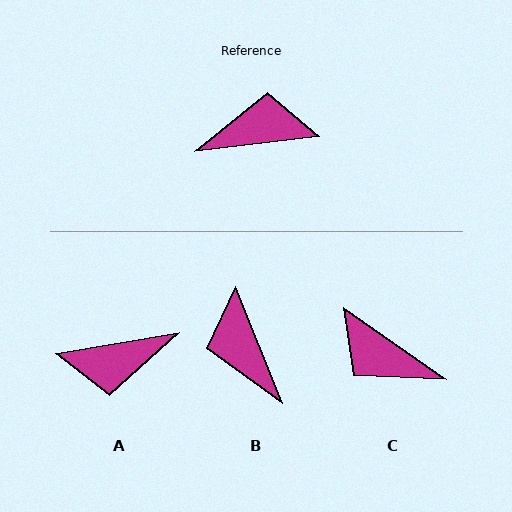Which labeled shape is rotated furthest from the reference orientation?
A, about 177 degrees away.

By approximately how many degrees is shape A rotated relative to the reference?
Approximately 177 degrees clockwise.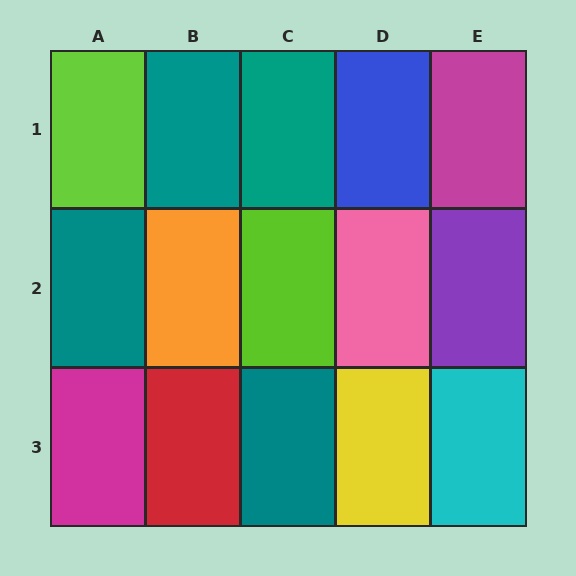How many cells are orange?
1 cell is orange.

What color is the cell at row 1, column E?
Magenta.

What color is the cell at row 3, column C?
Teal.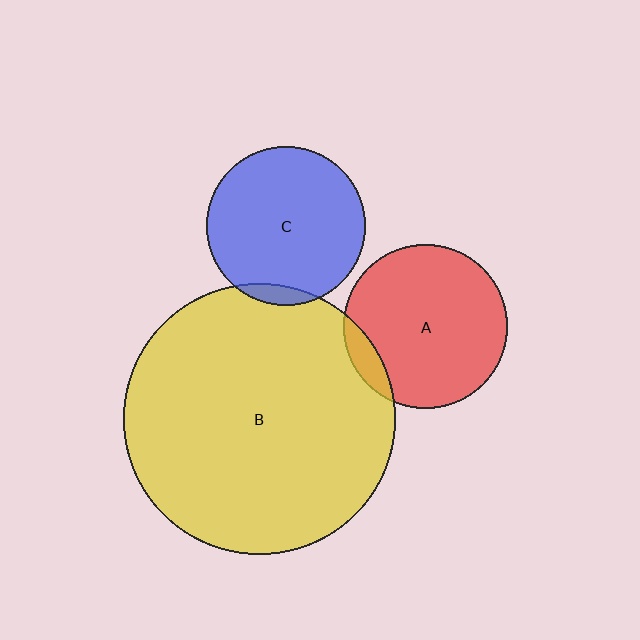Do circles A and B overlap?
Yes.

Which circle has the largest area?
Circle B (yellow).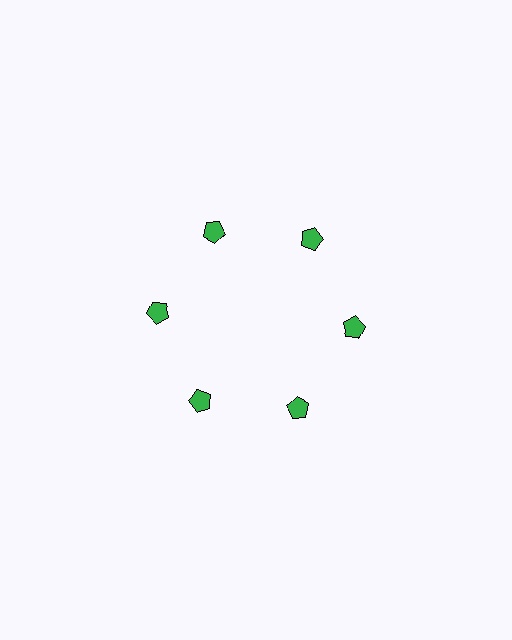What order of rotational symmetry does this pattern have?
This pattern has 6-fold rotational symmetry.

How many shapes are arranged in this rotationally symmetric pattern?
There are 6 shapes, arranged in 6 groups of 1.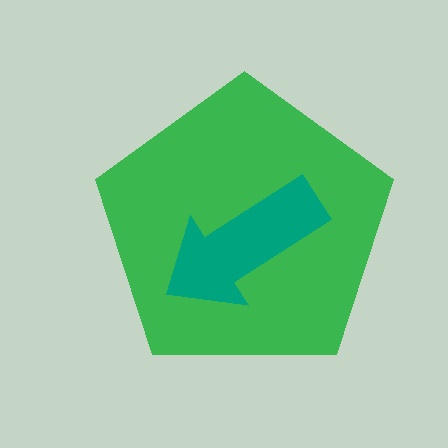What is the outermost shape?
The green pentagon.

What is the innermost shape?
The teal arrow.